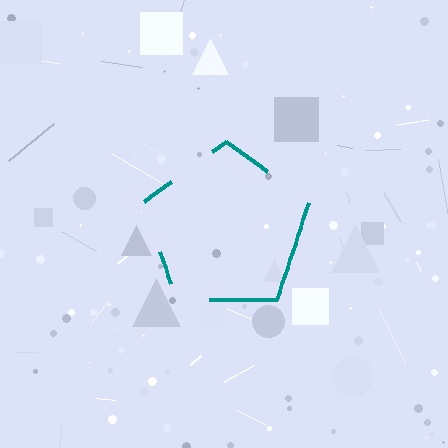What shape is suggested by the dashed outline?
The dashed outline suggests a pentagon.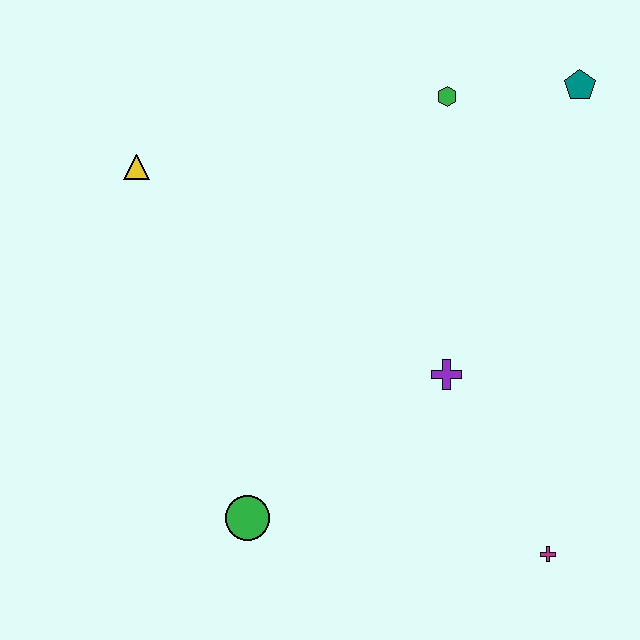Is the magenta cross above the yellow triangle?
No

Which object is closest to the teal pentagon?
The green hexagon is closest to the teal pentagon.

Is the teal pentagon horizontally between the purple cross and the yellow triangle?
No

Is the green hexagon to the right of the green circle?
Yes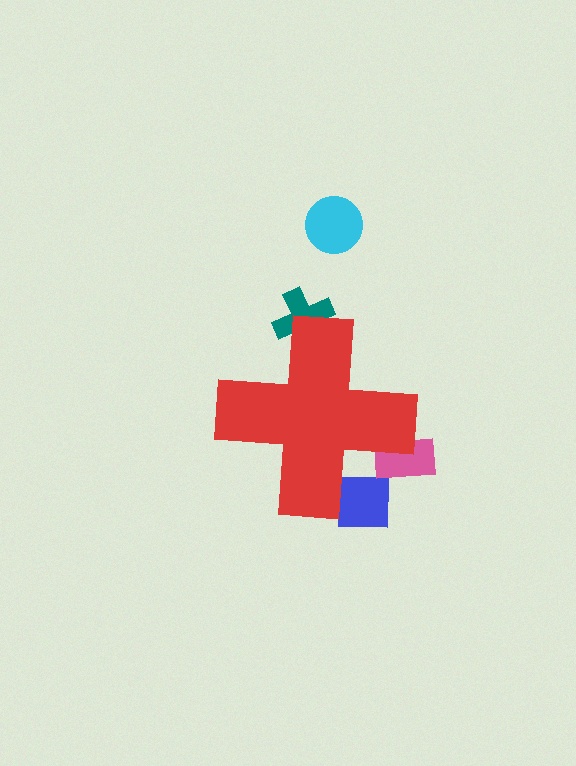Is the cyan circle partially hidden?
No, the cyan circle is fully visible.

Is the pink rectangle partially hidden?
Yes, the pink rectangle is partially hidden behind the red cross.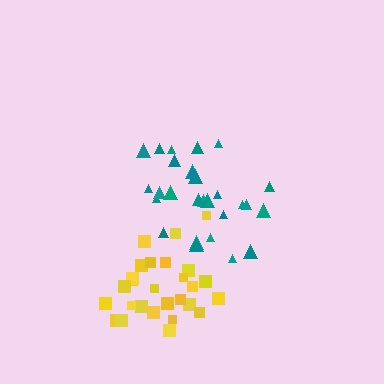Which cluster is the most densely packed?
Yellow.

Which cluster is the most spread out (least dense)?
Teal.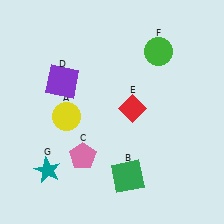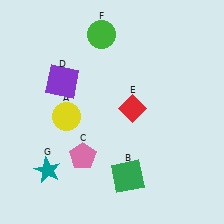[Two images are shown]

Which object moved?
The green circle (F) moved left.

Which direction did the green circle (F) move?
The green circle (F) moved left.